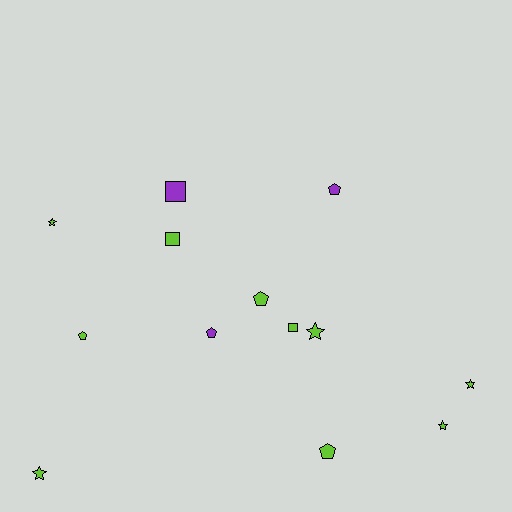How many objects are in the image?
There are 13 objects.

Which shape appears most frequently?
Star, with 5 objects.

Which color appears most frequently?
Lime, with 10 objects.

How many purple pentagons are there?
There are 2 purple pentagons.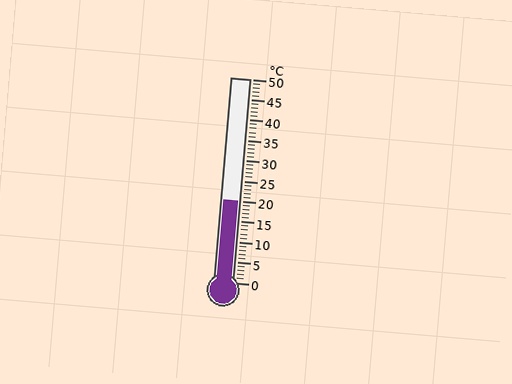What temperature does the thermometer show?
The thermometer shows approximately 20°C.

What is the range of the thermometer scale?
The thermometer scale ranges from 0°C to 50°C.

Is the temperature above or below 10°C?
The temperature is above 10°C.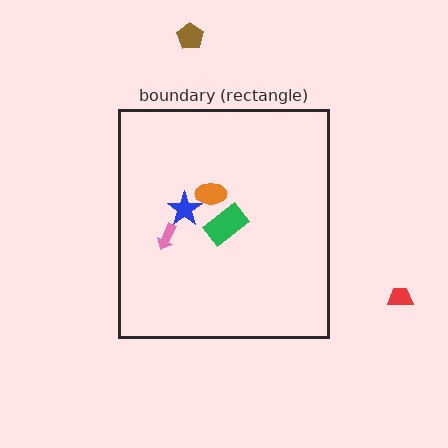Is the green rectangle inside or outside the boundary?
Inside.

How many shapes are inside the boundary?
4 inside, 2 outside.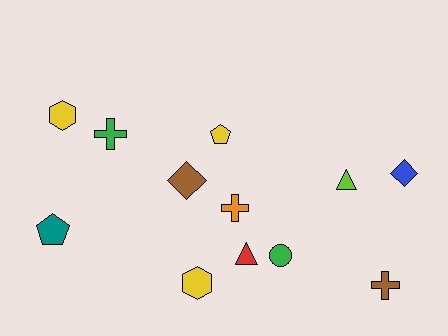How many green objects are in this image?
There are 2 green objects.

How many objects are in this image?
There are 12 objects.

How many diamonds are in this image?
There are 2 diamonds.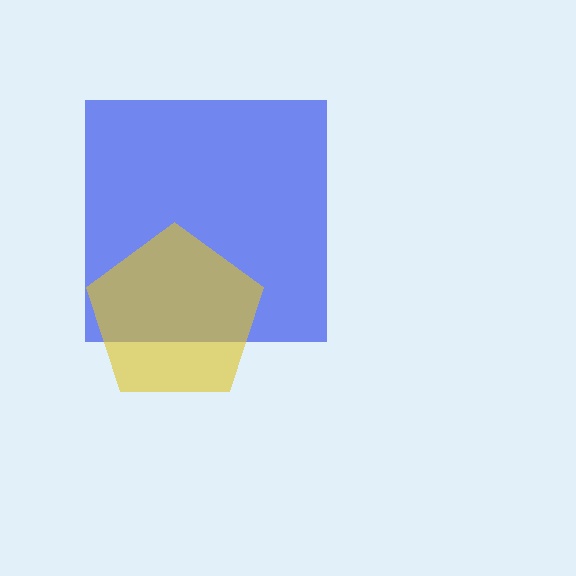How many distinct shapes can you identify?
There are 2 distinct shapes: a blue square, a yellow pentagon.